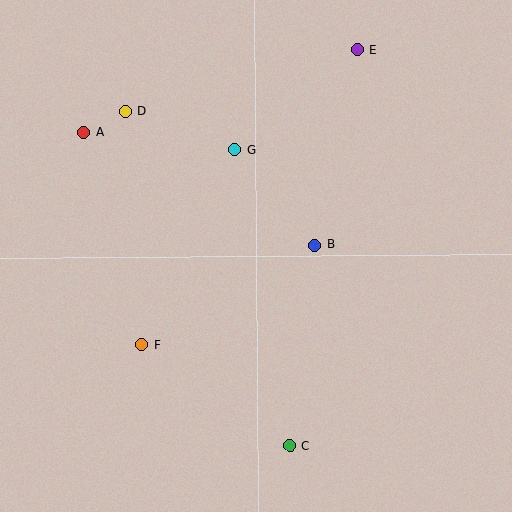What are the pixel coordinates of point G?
Point G is at (235, 150).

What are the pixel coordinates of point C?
Point C is at (290, 446).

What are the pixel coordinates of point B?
Point B is at (315, 245).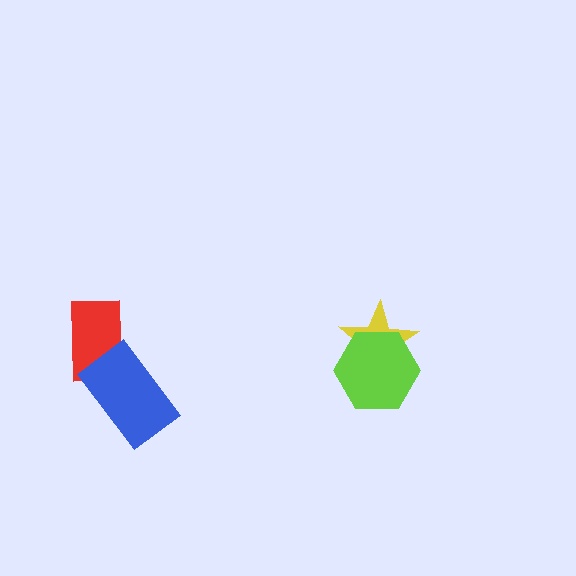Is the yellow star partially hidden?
Yes, it is partially covered by another shape.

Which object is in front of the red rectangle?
The blue rectangle is in front of the red rectangle.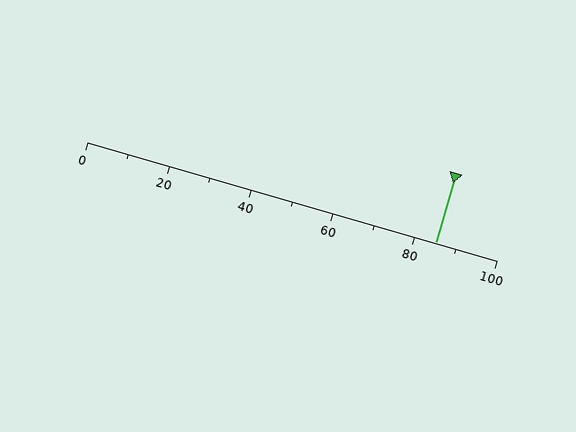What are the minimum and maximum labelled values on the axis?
The axis runs from 0 to 100.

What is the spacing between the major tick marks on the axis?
The major ticks are spaced 20 apart.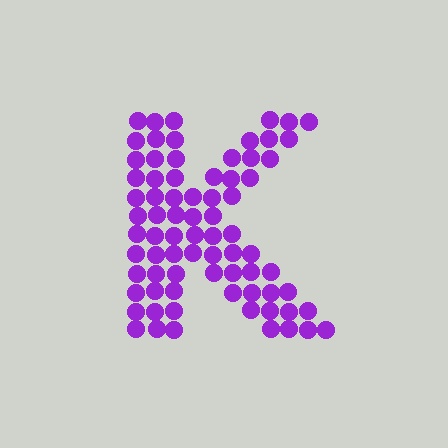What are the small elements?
The small elements are circles.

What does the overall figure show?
The overall figure shows the letter K.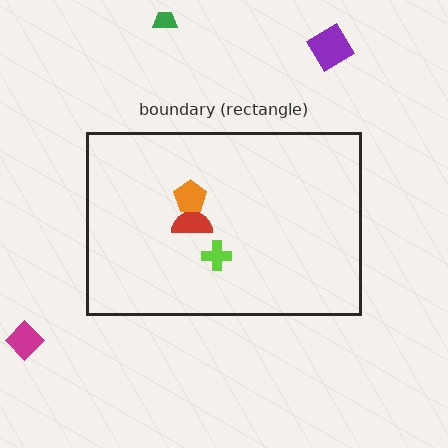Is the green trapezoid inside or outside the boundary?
Outside.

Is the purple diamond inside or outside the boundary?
Outside.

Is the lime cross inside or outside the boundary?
Inside.